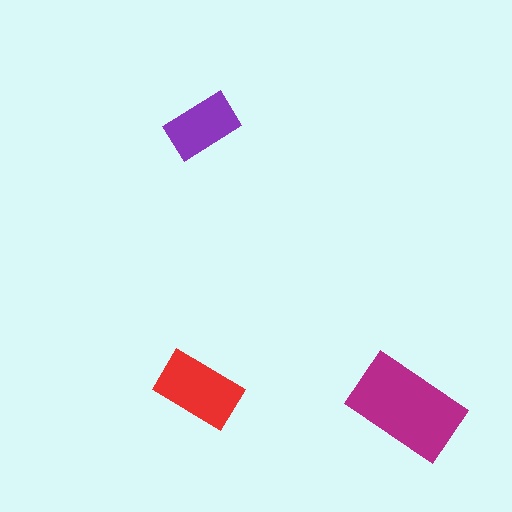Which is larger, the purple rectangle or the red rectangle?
The red one.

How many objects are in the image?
There are 3 objects in the image.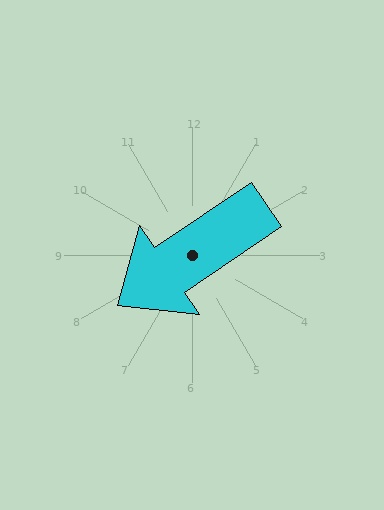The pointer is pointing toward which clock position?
Roughly 8 o'clock.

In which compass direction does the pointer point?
Southwest.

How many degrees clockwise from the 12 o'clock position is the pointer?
Approximately 236 degrees.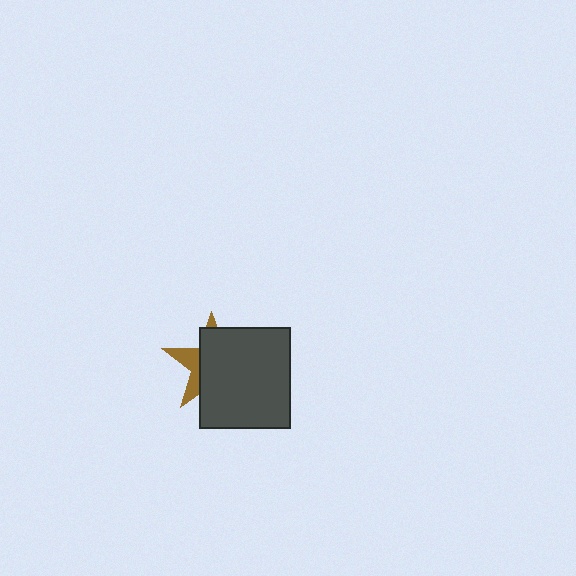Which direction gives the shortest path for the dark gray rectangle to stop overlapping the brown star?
Moving right gives the shortest separation.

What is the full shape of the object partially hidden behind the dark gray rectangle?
The partially hidden object is a brown star.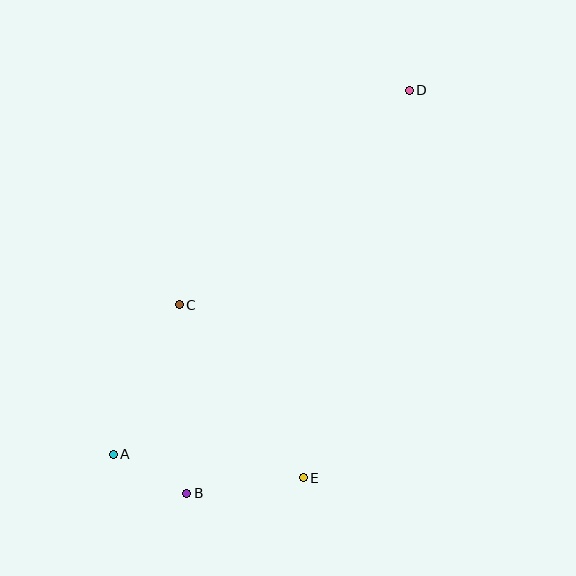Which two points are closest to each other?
Points A and B are closest to each other.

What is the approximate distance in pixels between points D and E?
The distance between D and E is approximately 401 pixels.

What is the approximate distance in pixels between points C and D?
The distance between C and D is approximately 314 pixels.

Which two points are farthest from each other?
Points A and D are farthest from each other.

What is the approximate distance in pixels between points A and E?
The distance between A and E is approximately 192 pixels.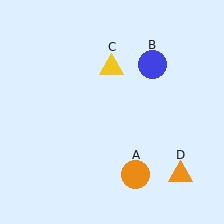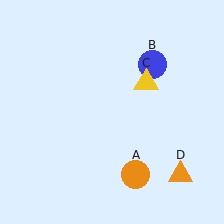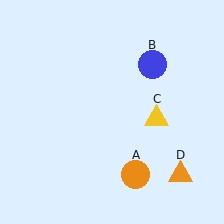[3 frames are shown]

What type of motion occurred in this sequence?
The yellow triangle (object C) rotated clockwise around the center of the scene.